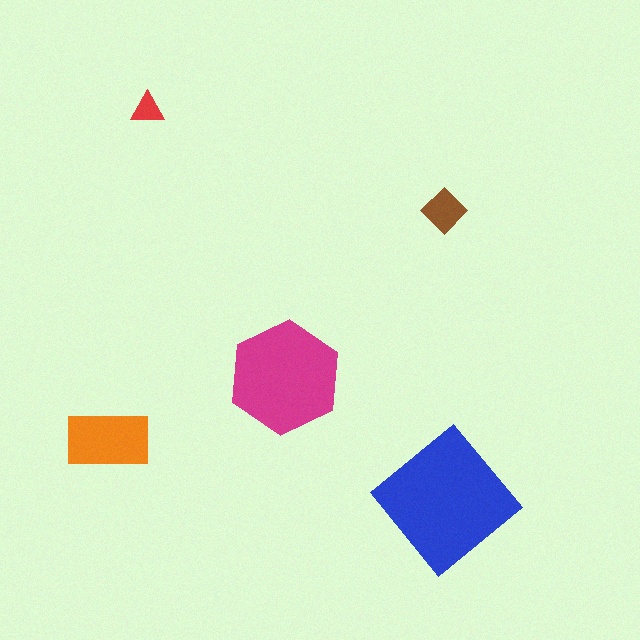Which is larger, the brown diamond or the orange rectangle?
The orange rectangle.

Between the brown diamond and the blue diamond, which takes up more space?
The blue diamond.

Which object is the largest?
The blue diamond.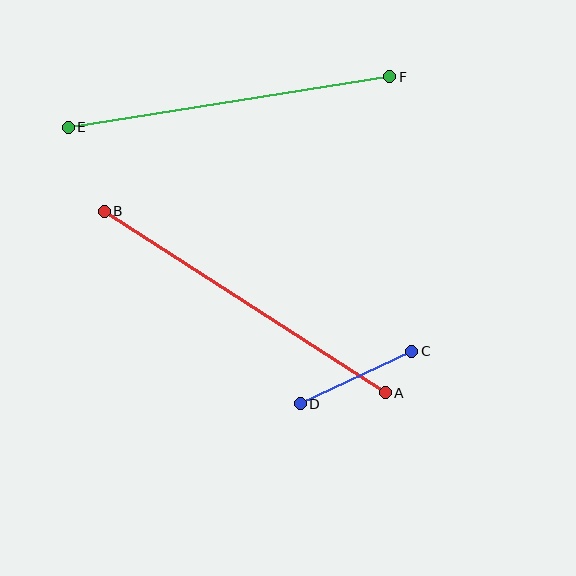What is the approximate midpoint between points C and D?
The midpoint is at approximately (356, 378) pixels.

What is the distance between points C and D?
The distance is approximately 123 pixels.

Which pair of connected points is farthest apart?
Points A and B are farthest apart.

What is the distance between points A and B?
The distance is approximately 335 pixels.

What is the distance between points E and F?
The distance is approximately 326 pixels.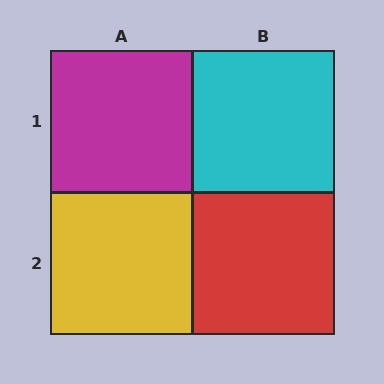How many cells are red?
1 cell is red.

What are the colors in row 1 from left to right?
Magenta, cyan.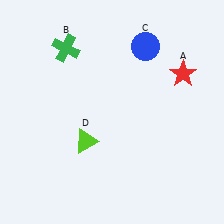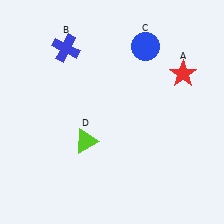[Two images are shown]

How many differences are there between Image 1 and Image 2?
There is 1 difference between the two images.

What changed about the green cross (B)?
In Image 1, B is green. In Image 2, it changed to blue.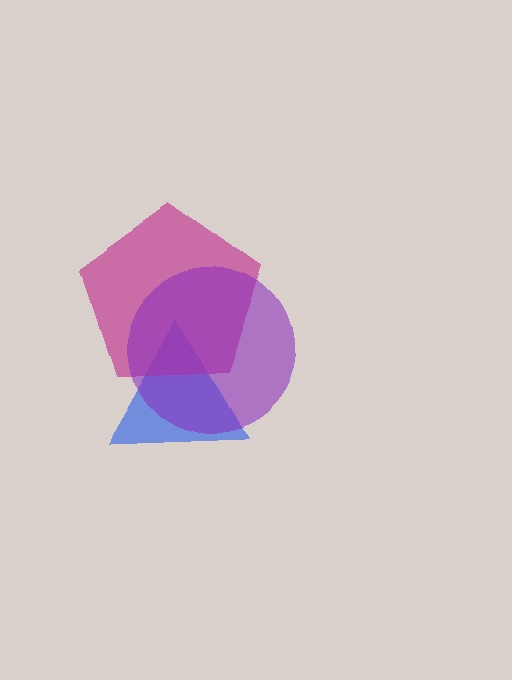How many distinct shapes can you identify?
There are 3 distinct shapes: a blue triangle, a magenta pentagon, a purple circle.